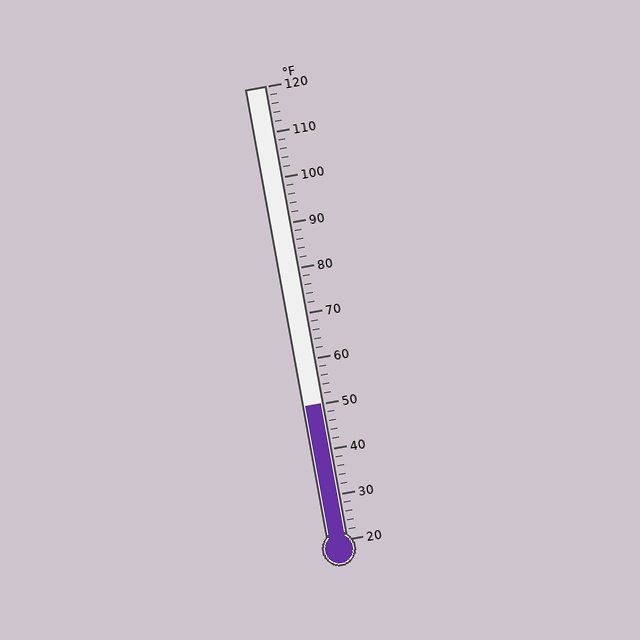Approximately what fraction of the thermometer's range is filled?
The thermometer is filled to approximately 30% of its range.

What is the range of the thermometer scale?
The thermometer scale ranges from 20°F to 120°F.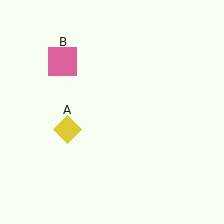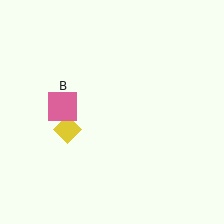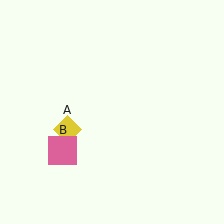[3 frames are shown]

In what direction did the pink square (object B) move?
The pink square (object B) moved down.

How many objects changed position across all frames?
1 object changed position: pink square (object B).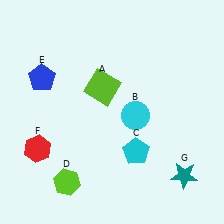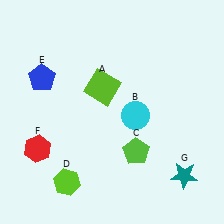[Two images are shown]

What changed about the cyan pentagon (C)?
In Image 1, C is cyan. In Image 2, it changed to lime.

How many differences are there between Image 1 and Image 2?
There is 1 difference between the two images.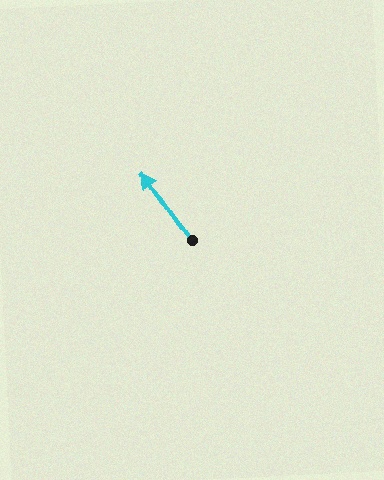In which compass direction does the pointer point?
Northwest.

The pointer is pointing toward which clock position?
Roughly 11 o'clock.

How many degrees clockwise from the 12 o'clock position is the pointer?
Approximately 325 degrees.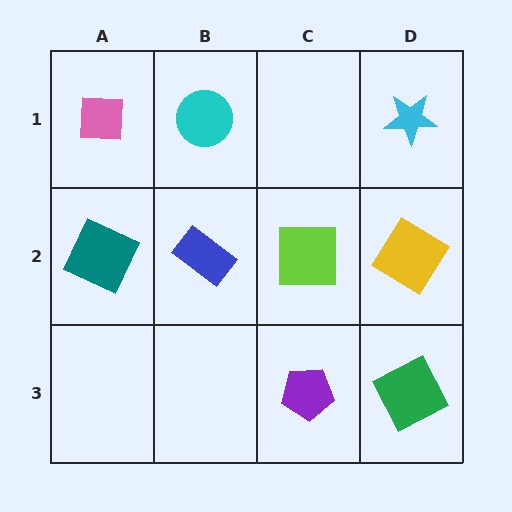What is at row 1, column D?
A cyan star.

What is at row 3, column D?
A green square.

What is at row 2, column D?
A yellow diamond.